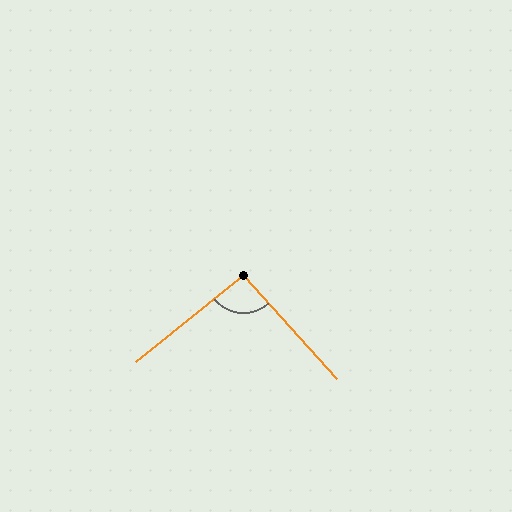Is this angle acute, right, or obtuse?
It is approximately a right angle.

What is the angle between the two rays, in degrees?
Approximately 93 degrees.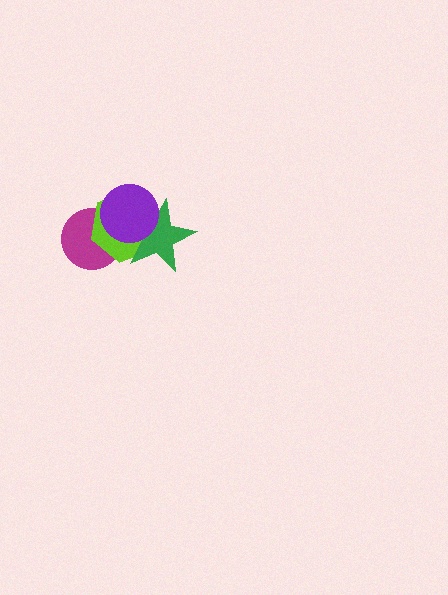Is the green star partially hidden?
Yes, it is partially covered by another shape.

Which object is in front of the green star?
The purple circle is in front of the green star.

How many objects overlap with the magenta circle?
2 objects overlap with the magenta circle.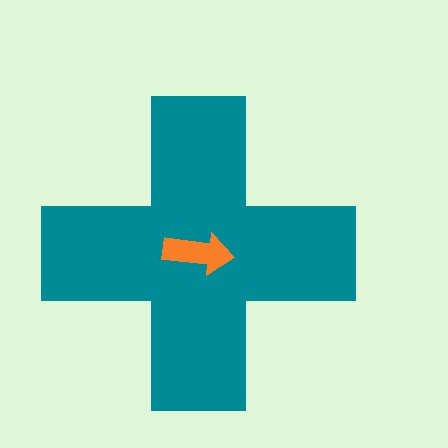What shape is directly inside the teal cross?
The orange arrow.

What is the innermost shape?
The orange arrow.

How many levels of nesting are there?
2.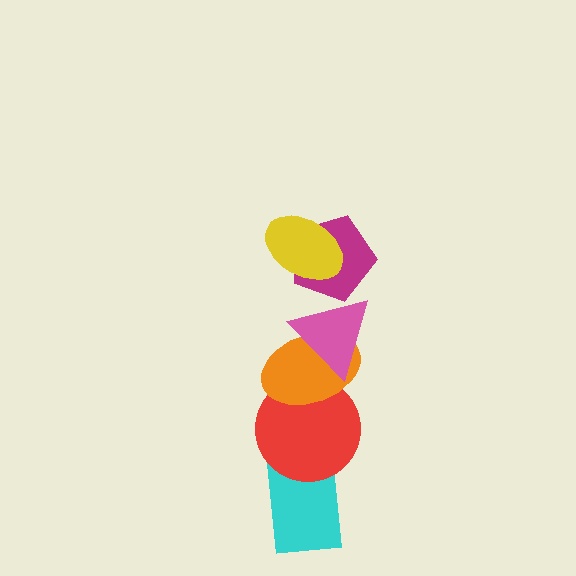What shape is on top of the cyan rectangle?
The red circle is on top of the cyan rectangle.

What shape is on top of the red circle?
The orange ellipse is on top of the red circle.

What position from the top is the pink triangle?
The pink triangle is 3rd from the top.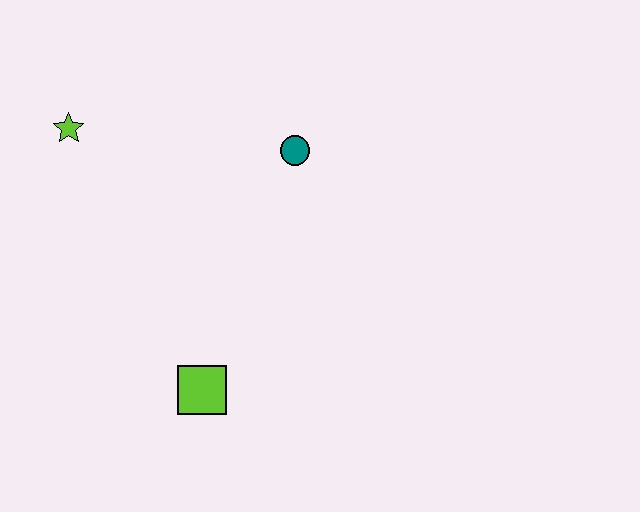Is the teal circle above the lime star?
No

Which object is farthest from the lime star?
The lime square is farthest from the lime star.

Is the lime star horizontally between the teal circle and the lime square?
No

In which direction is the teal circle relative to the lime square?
The teal circle is above the lime square.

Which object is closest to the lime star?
The teal circle is closest to the lime star.